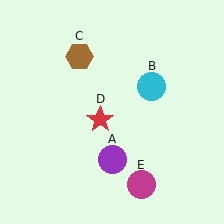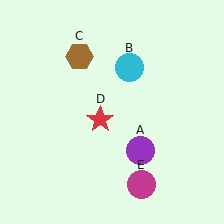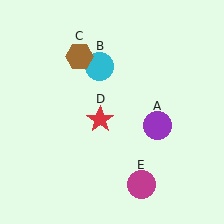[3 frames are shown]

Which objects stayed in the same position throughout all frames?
Brown hexagon (object C) and red star (object D) and magenta circle (object E) remained stationary.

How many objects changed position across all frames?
2 objects changed position: purple circle (object A), cyan circle (object B).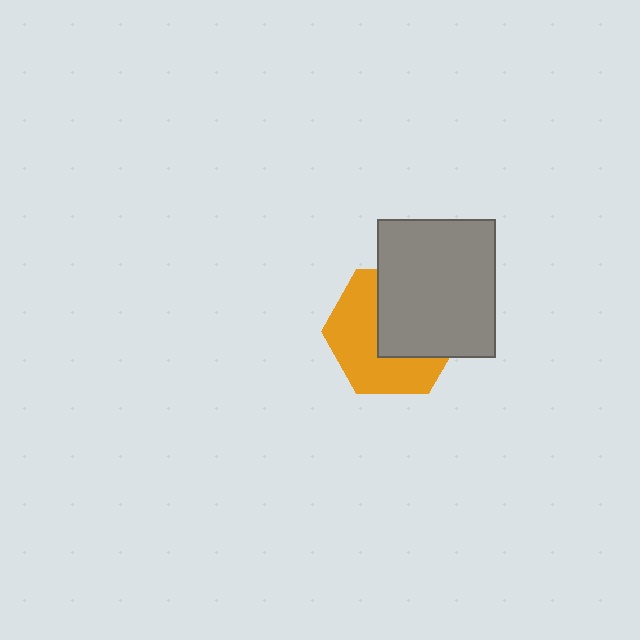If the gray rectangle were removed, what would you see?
You would see the complete orange hexagon.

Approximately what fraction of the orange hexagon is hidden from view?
Roughly 47% of the orange hexagon is hidden behind the gray rectangle.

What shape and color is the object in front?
The object in front is a gray rectangle.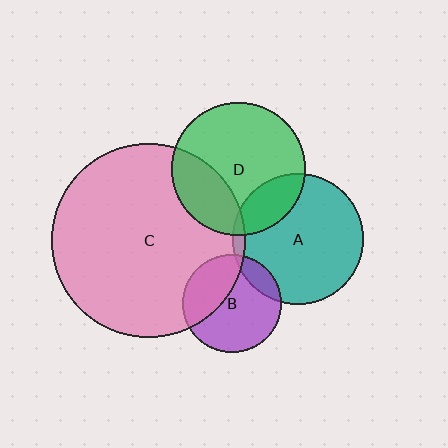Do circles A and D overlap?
Yes.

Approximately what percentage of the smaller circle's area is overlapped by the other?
Approximately 20%.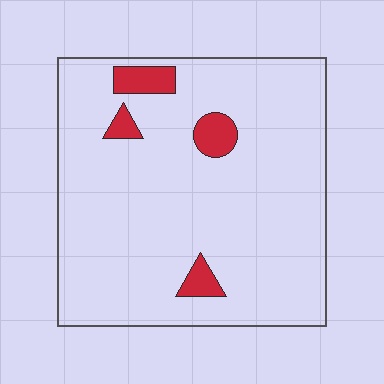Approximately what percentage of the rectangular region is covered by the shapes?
Approximately 5%.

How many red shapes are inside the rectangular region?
4.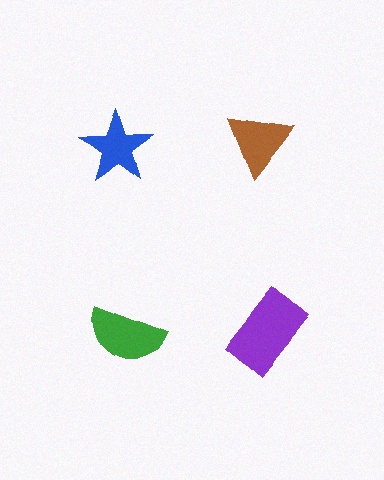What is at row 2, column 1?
A green semicircle.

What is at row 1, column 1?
A blue star.